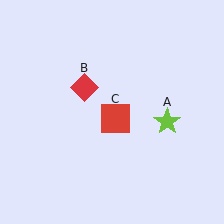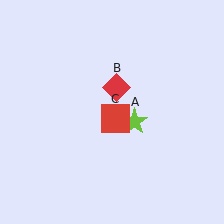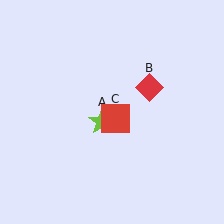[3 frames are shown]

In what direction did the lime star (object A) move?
The lime star (object A) moved left.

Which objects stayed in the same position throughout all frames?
Red square (object C) remained stationary.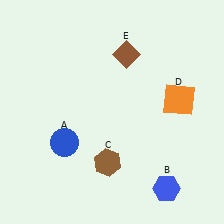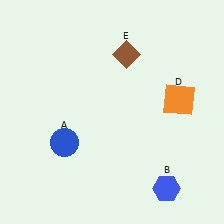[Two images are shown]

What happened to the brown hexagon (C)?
The brown hexagon (C) was removed in Image 2. It was in the bottom-left area of Image 1.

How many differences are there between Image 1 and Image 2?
There is 1 difference between the two images.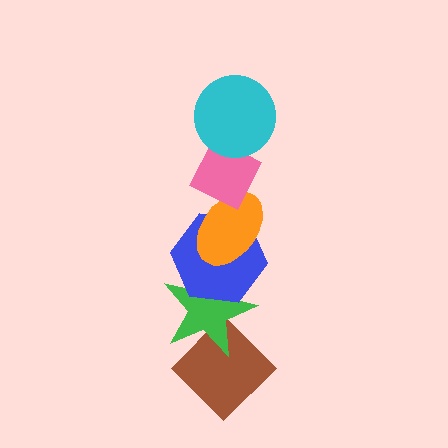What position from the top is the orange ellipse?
The orange ellipse is 3rd from the top.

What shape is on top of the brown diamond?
The green star is on top of the brown diamond.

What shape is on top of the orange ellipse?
The pink diamond is on top of the orange ellipse.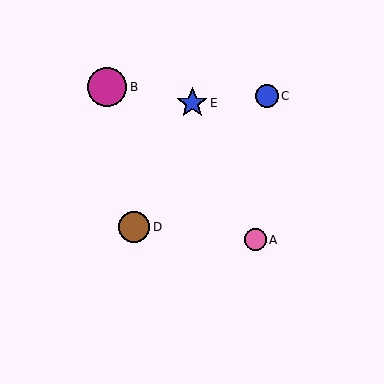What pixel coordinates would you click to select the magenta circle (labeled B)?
Click at (107, 87) to select the magenta circle B.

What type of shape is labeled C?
Shape C is a blue circle.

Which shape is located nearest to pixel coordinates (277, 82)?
The blue circle (labeled C) at (267, 96) is nearest to that location.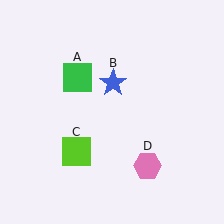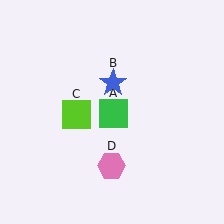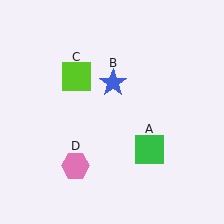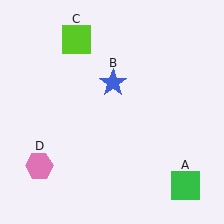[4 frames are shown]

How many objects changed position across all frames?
3 objects changed position: green square (object A), lime square (object C), pink hexagon (object D).